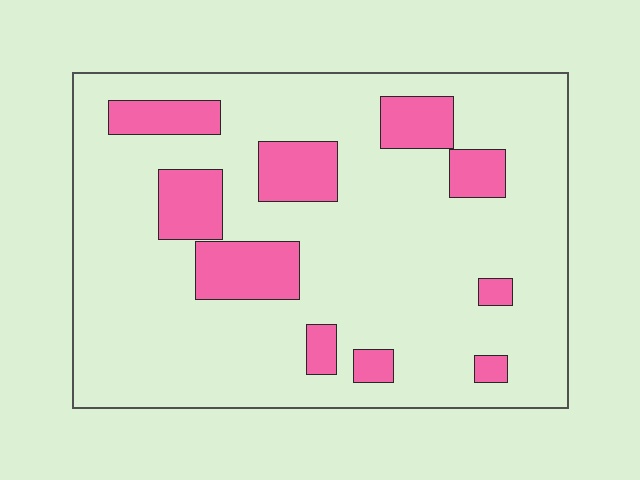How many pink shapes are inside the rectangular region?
10.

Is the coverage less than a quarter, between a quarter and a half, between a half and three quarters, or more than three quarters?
Less than a quarter.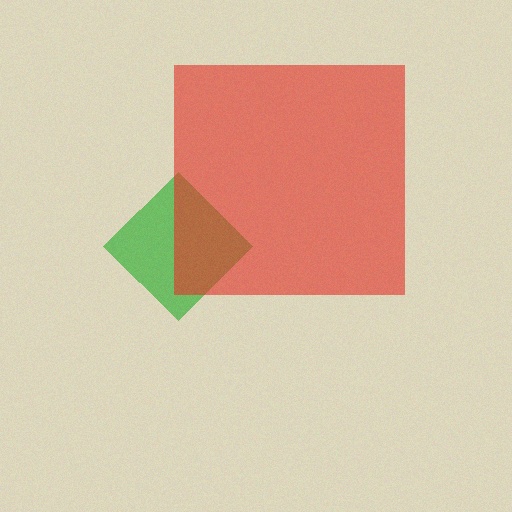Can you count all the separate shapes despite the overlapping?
Yes, there are 2 separate shapes.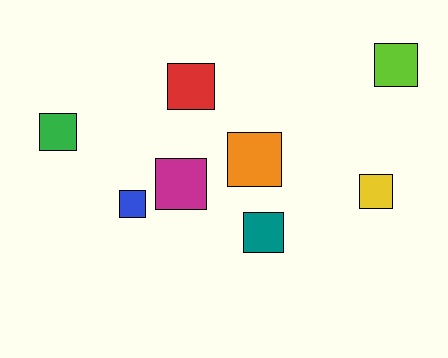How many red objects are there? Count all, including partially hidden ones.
There is 1 red object.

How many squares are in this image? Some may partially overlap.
There are 8 squares.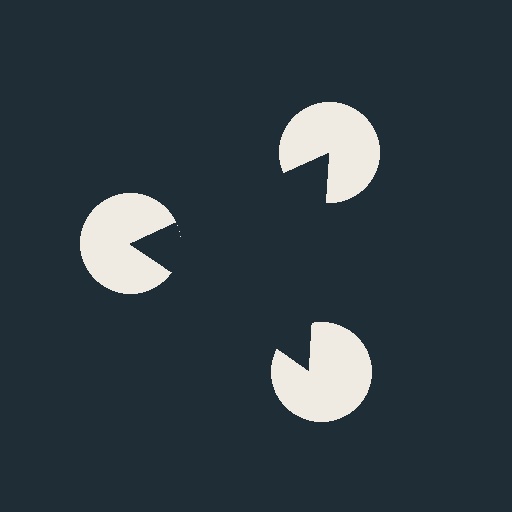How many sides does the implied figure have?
3 sides.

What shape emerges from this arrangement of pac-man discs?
An illusory triangle — its edges are inferred from the aligned wedge cuts in the pac-man discs, not physically drawn.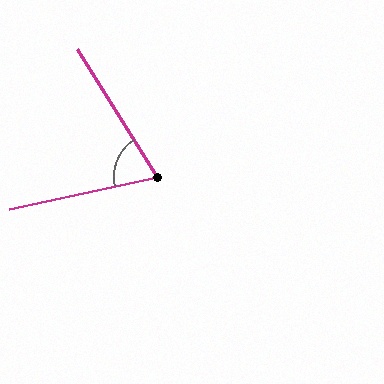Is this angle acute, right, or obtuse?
It is acute.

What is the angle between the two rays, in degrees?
Approximately 70 degrees.